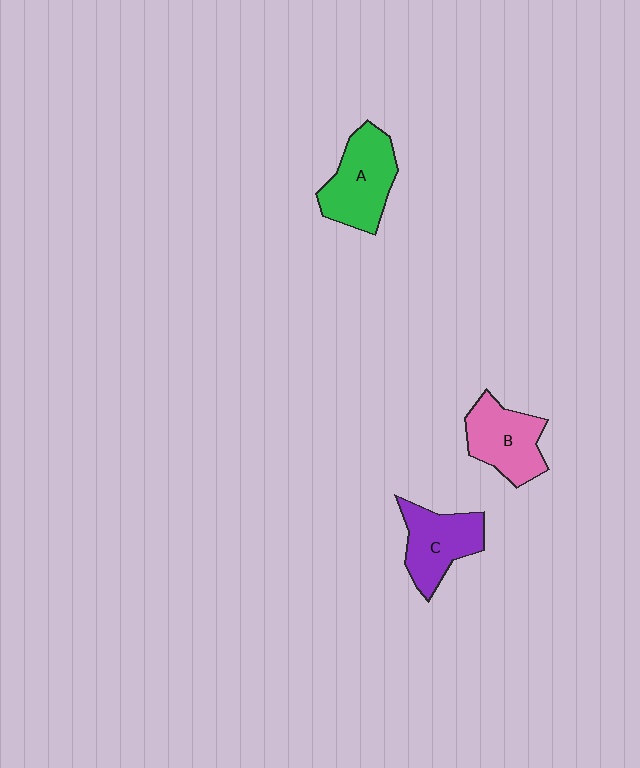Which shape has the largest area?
Shape A (green).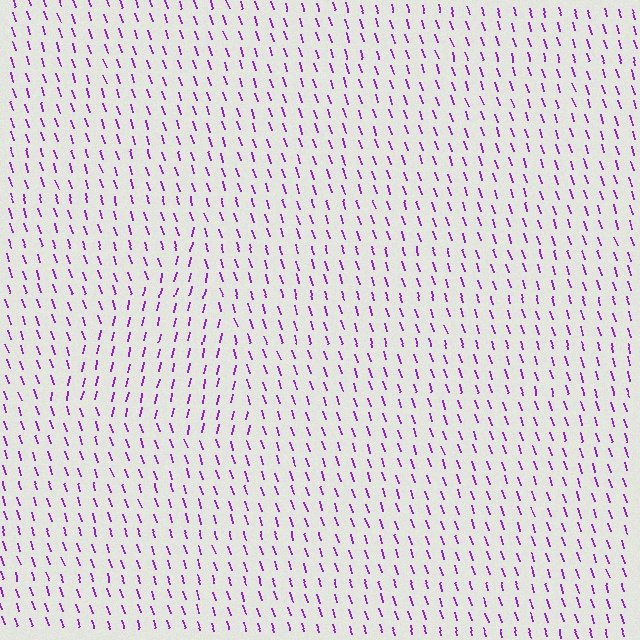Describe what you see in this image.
The image is filled with small purple line segments. A triangle region in the image has lines oriented differently from the surrounding lines, creating a visible texture boundary.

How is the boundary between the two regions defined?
The boundary is defined purely by a change in line orientation (approximately 31 degrees difference). All lines are the same color and thickness.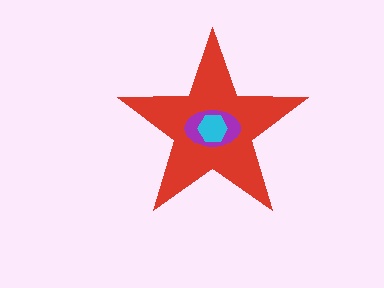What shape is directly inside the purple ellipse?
The cyan hexagon.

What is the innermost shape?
The cyan hexagon.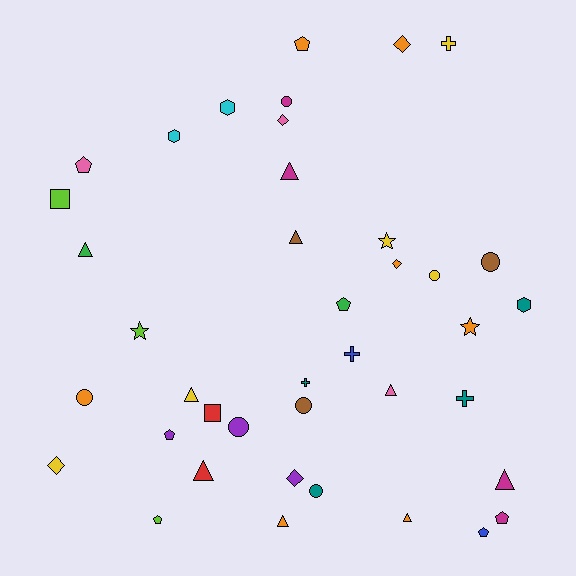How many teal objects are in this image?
There are 4 teal objects.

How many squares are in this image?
There are 2 squares.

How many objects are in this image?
There are 40 objects.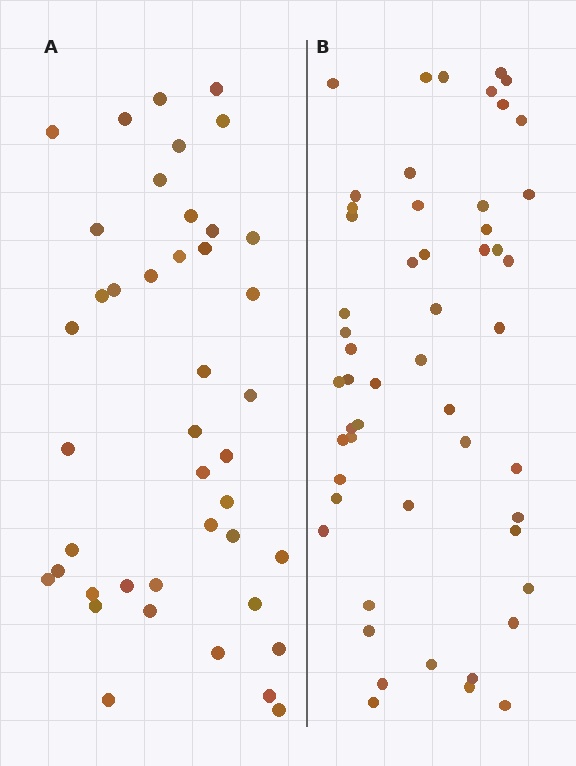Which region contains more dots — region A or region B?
Region B (the right region) has more dots.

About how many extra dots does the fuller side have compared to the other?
Region B has roughly 12 or so more dots than region A.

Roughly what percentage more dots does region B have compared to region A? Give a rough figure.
About 25% more.